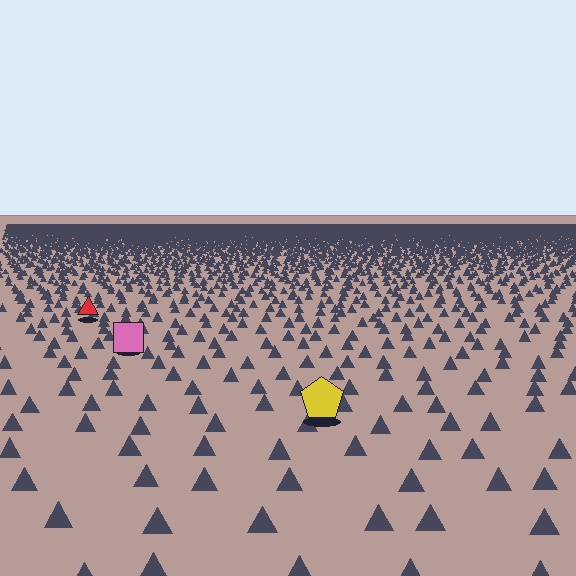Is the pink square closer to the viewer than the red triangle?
Yes. The pink square is closer — you can tell from the texture gradient: the ground texture is coarser near it.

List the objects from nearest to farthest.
From nearest to farthest: the yellow pentagon, the pink square, the red triangle.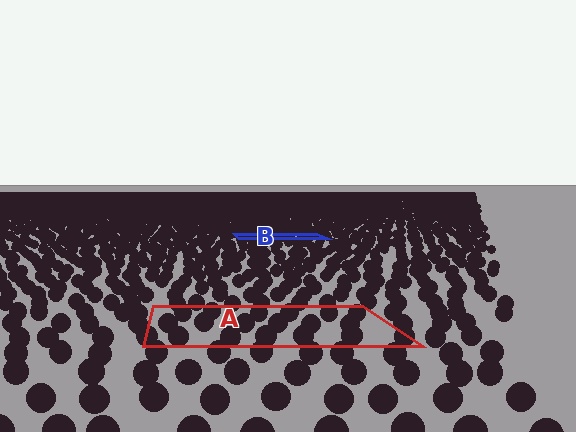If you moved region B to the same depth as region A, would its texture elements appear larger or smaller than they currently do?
They would appear larger. At a closer depth, the same texture elements are projected at a bigger on-screen size.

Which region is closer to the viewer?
Region A is closer. The texture elements there are larger and more spread out.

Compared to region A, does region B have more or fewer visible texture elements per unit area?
Region B has more texture elements per unit area — they are packed more densely because it is farther away.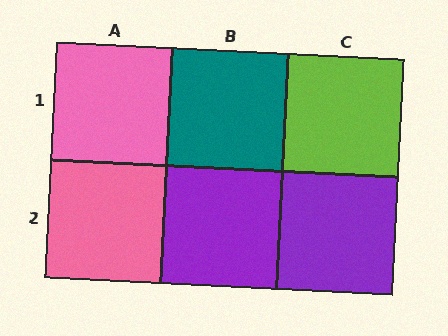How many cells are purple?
2 cells are purple.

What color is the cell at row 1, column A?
Pink.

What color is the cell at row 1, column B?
Teal.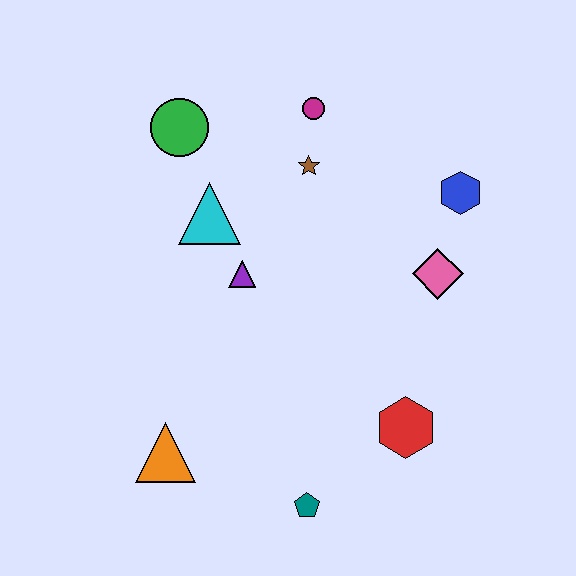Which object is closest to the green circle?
The cyan triangle is closest to the green circle.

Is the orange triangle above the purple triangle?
No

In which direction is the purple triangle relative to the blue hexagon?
The purple triangle is to the left of the blue hexagon.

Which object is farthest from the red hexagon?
The green circle is farthest from the red hexagon.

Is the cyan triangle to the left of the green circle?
No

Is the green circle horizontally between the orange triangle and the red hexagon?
Yes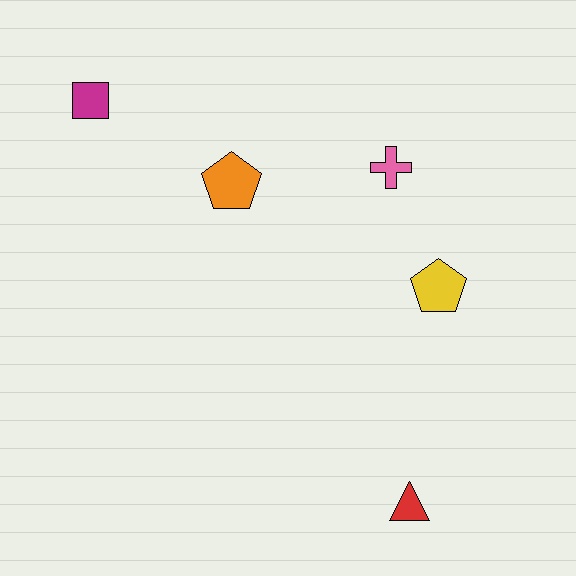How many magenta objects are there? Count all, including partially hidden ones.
There is 1 magenta object.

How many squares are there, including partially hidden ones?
There is 1 square.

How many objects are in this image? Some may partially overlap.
There are 5 objects.